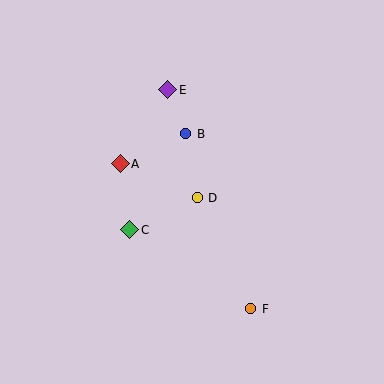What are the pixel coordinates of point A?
Point A is at (120, 164).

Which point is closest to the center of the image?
Point D at (197, 198) is closest to the center.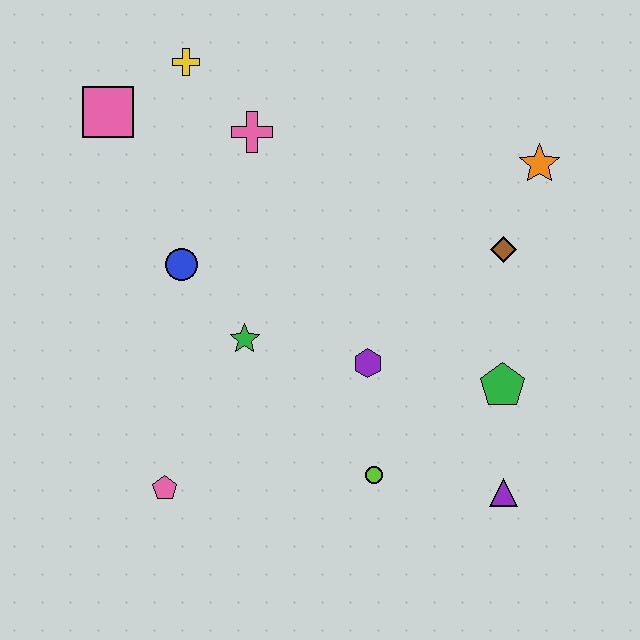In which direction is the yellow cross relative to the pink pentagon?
The yellow cross is above the pink pentagon.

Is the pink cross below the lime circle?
No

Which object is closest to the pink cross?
The yellow cross is closest to the pink cross.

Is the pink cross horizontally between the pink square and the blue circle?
No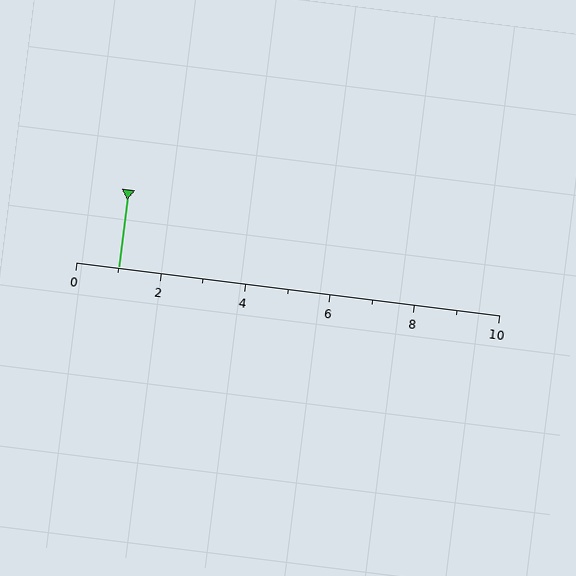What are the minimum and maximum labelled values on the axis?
The axis runs from 0 to 10.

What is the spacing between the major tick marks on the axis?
The major ticks are spaced 2 apart.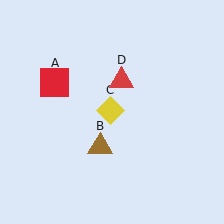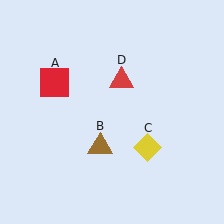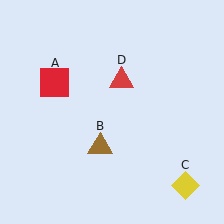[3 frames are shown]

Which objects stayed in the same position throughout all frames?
Red square (object A) and brown triangle (object B) and red triangle (object D) remained stationary.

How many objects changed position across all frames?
1 object changed position: yellow diamond (object C).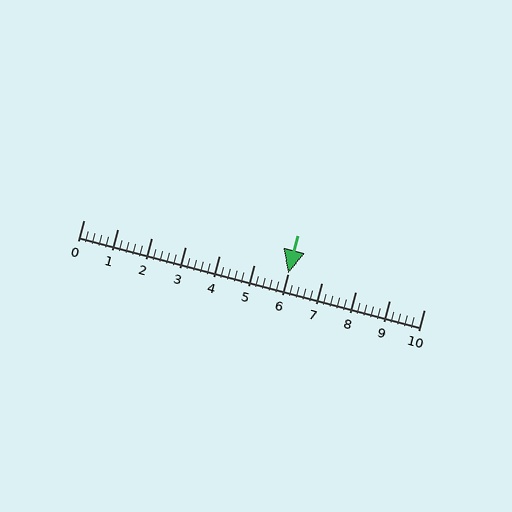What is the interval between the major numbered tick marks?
The major tick marks are spaced 1 units apart.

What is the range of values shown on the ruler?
The ruler shows values from 0 to 10.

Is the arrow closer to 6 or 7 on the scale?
The arrow is closer to 6.